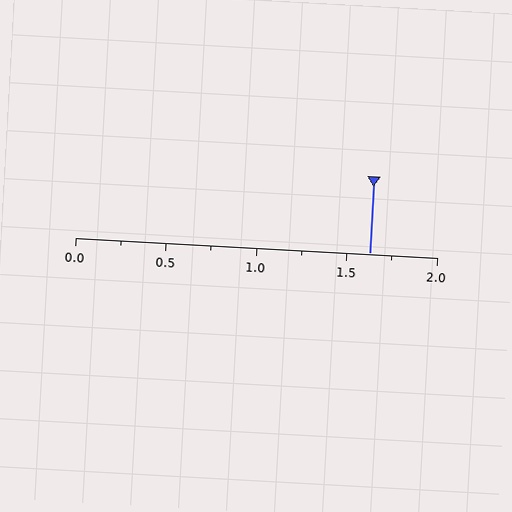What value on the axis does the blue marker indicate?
The marker indicates approximately 1.62.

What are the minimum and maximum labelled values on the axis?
The axis runs from 0.0 to 2.0.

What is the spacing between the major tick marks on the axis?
The major ticks are spaced 0.5 apart.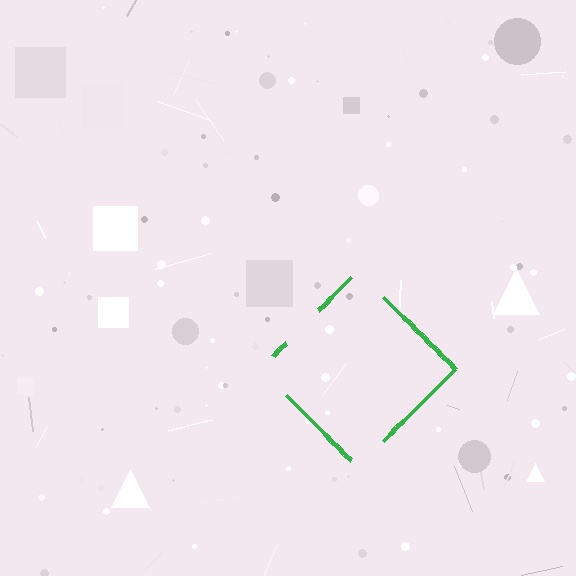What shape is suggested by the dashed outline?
The dashed outline suggests a diamond.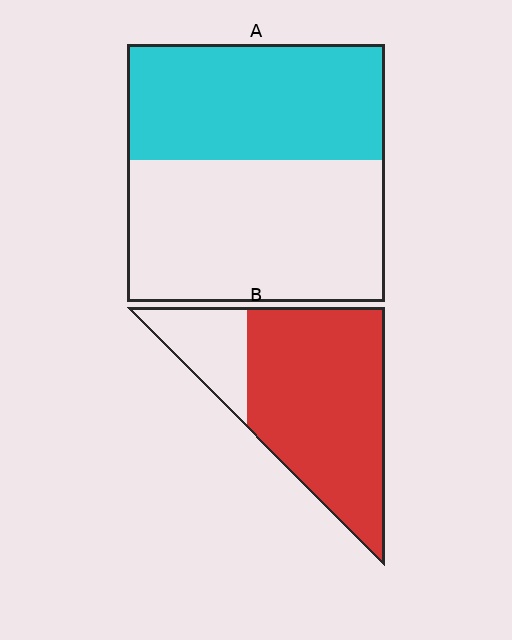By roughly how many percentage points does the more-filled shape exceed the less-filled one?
By roughly 35 percentage points (B over A).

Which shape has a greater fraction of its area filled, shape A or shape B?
Shape B.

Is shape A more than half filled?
No.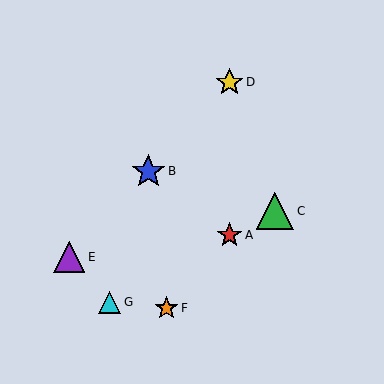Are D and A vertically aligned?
Yes, both are at x≈230.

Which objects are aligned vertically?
Objects A, D are aligned vertically.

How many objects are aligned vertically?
2 objects (A, D) are aligned vertically.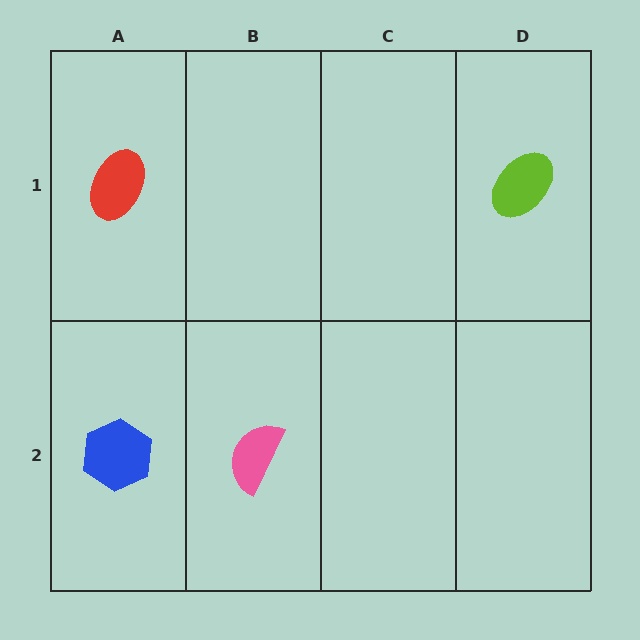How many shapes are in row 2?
2 shapes.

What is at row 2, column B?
A pink semicircle.